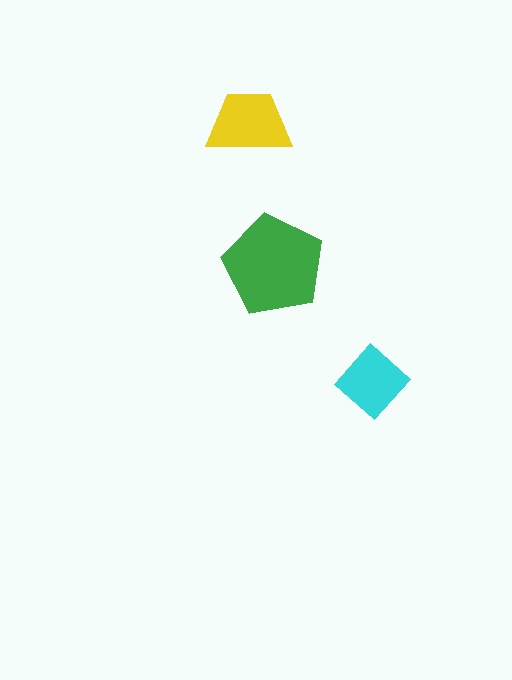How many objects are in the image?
There are 3 objects in the image.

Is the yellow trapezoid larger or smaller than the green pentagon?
Smaller.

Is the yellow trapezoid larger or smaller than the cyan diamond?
Larger.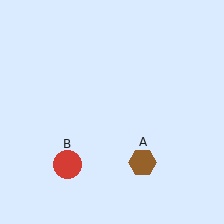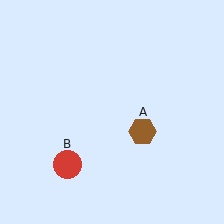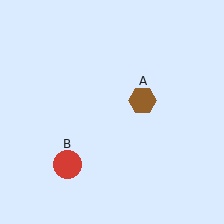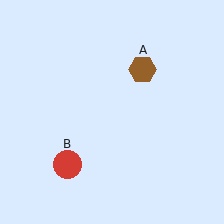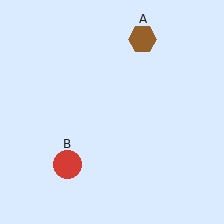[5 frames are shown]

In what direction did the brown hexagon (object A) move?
The brown hexagon (object A) moved up.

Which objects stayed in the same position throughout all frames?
Red circle (object B) remained stationary.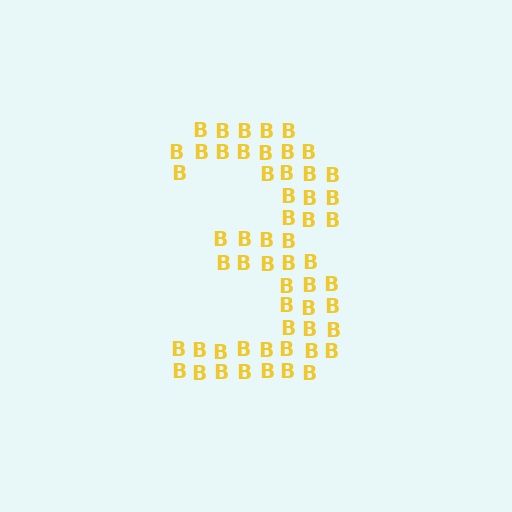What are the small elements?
The small elements are letter B's.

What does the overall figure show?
The overall figure shows the digit 3.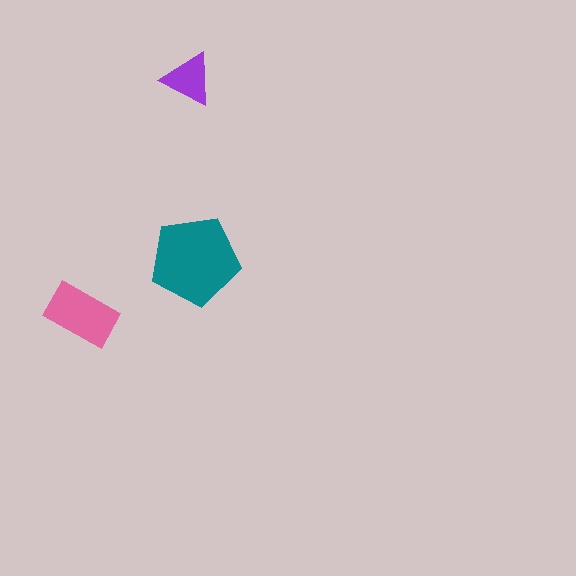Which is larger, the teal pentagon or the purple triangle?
The teal pentagon.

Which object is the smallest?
The purple triangle.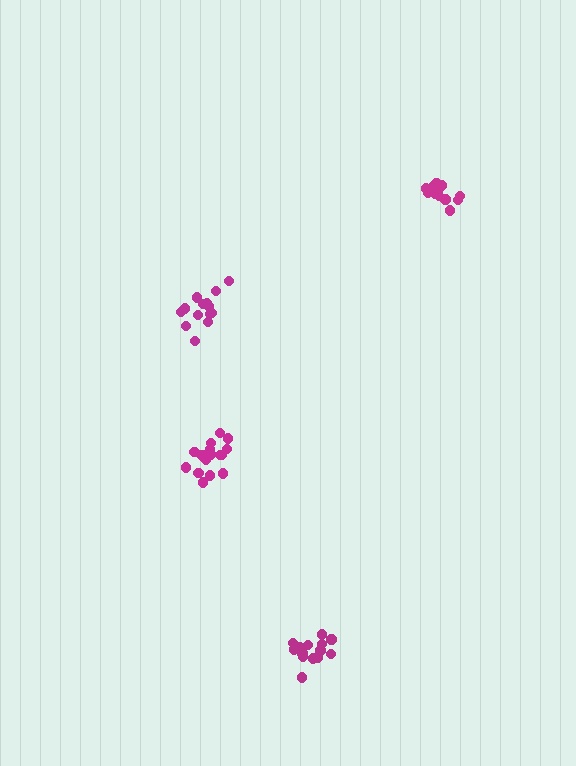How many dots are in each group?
Group 1: 16 dots, Group 2: 14 dots, Group 3: 15 dots, Group 4: 14 dots (59 total).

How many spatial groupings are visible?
There are 4 spatial groupings.